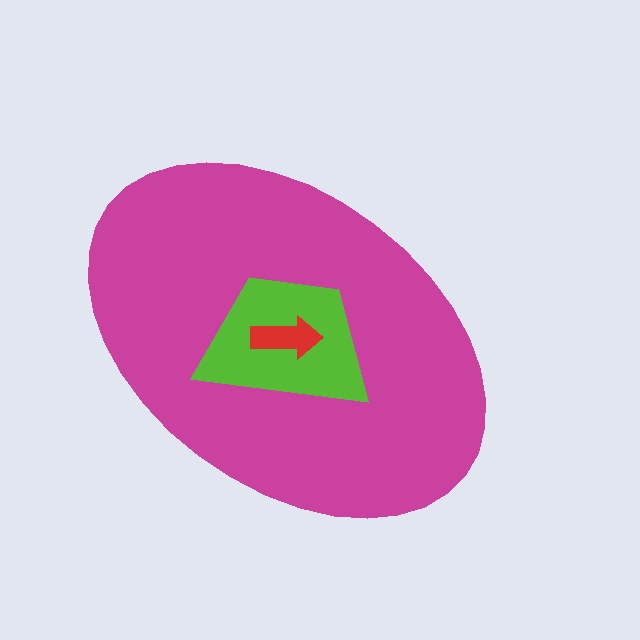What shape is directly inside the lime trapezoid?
The red arrow.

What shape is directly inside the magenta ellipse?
The lime trapezoid.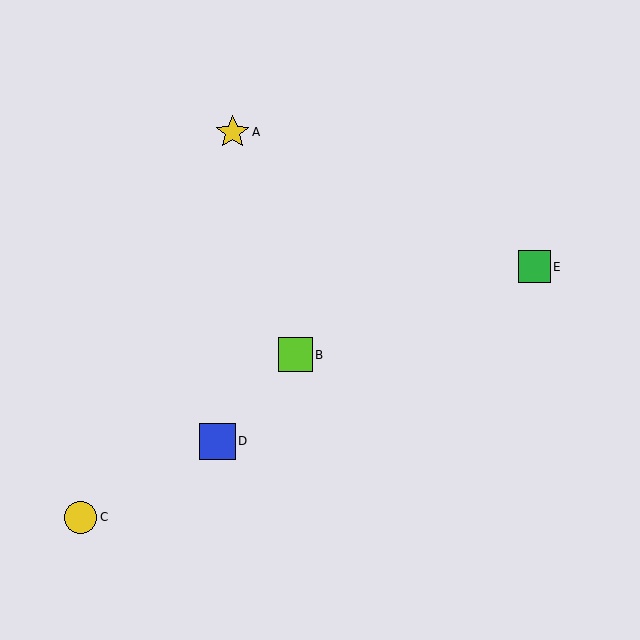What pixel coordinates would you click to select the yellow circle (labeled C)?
Click at (80, 517) to select the yellow circle C.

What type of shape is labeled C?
Shape C is a yellow circle.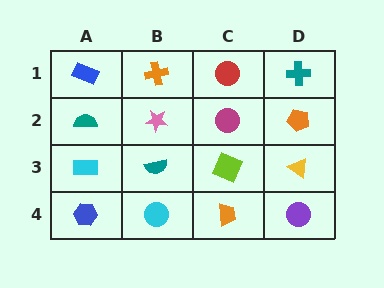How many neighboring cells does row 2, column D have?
3.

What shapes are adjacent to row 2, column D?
A teal cross (row 1, column D), a yellow triangle (row 3, column D), a magenta circle (row 2, column C).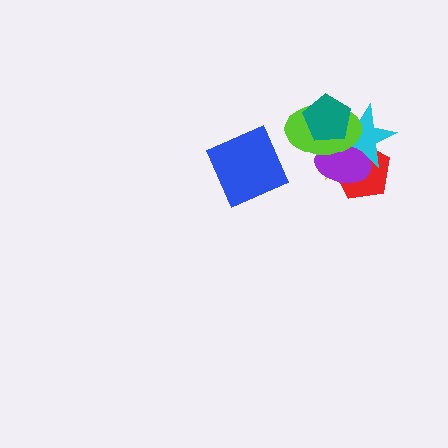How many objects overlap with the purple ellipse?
5 objects overlap with the purple ellipse.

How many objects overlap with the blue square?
0 objects overlap with the blue square.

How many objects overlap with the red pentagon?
4 objects overlap with the red pentagon.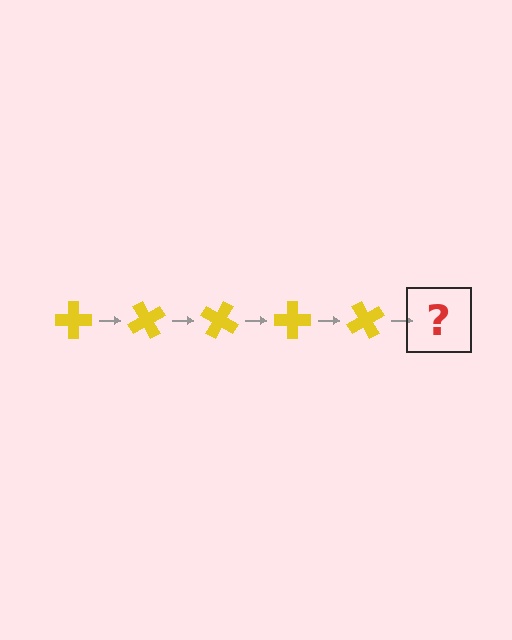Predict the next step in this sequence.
The next step is a yellow cross rotated 300 degrees.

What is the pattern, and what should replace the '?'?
The pattern is that the cross rotates 60 degrees each step. The '?' should be a yellow cross rotated 300 degrees.